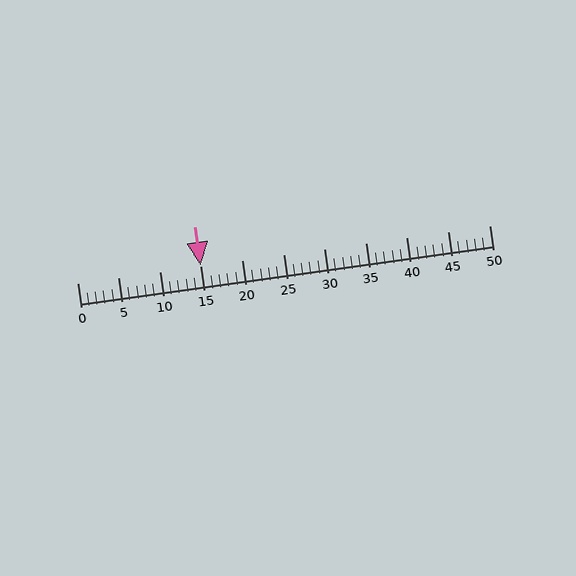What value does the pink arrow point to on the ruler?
The pink arrow points to approximately 15.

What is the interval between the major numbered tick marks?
The major tick marks are spaced 5 units apart.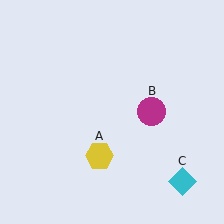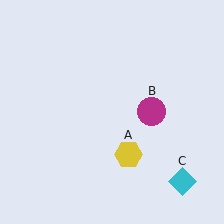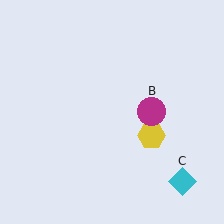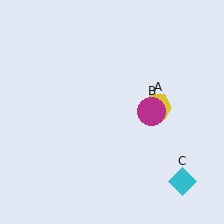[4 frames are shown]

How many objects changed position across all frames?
1 object changed position: yellow hexagon (object A).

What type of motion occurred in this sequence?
The yellow hexagon (object A) rotated counterclockwise around the center of the scene.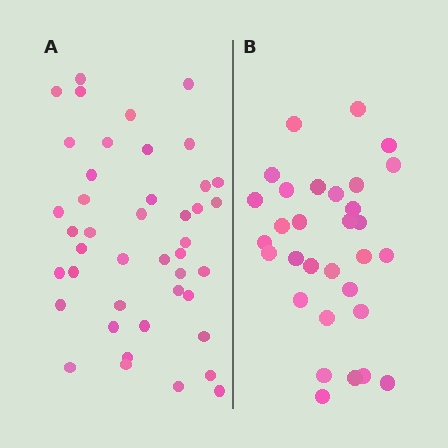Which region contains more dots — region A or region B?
Region A (the left region) has more dots.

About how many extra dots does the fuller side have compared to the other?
Region A has roughly 12 or so more dots than region B.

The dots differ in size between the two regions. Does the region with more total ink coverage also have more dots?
No. Region B has more total ink coverage because its dots are larger, but region A actually contains more individual dots. Total area can be misleading — the number of items is what matters here.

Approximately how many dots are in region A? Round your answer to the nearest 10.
About 40 dots. (The exact count is 43, which rounds to 40.)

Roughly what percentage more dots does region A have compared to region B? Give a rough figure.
About 40% more.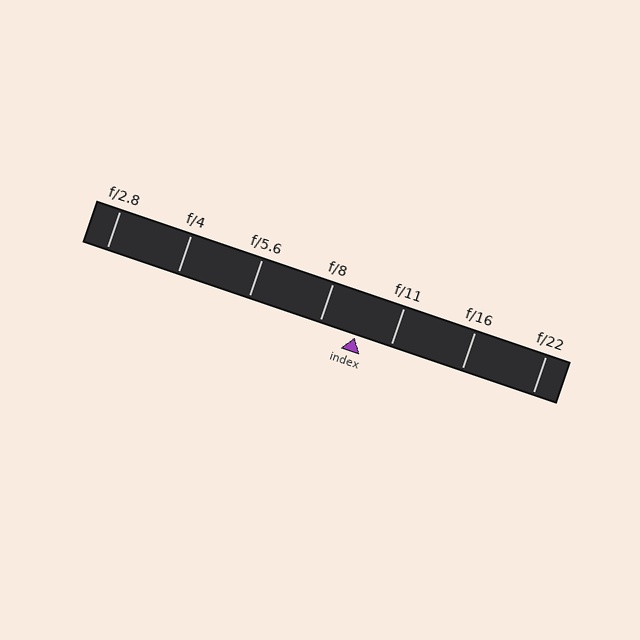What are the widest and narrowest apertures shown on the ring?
The widest aperture shown is f/2.8 and the narrowest is f/22.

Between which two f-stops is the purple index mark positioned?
The index mark is between f/8 and f/11.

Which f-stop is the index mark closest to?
The index mark is closest to f/11.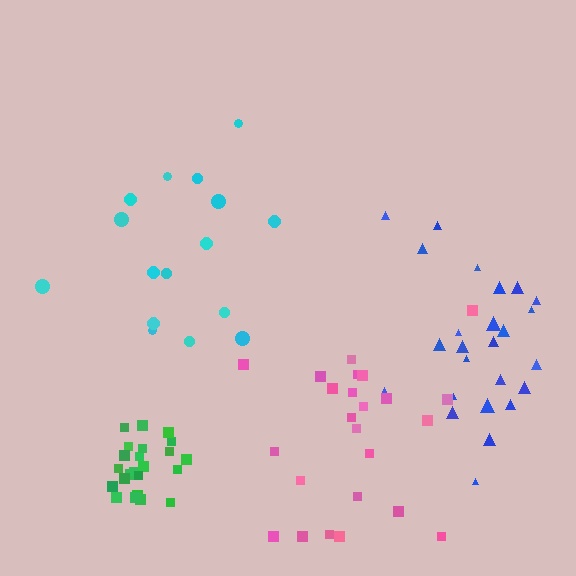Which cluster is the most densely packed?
Green.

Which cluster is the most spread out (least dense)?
Pink.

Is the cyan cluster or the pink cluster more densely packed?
Cyan.